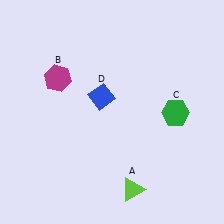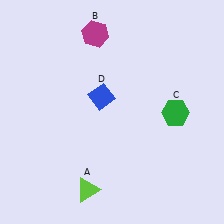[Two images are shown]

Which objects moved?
The objects that moved are: the lime triangle (A), the magenta hexagon (B).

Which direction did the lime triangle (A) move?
The lime triangle (A) moved left.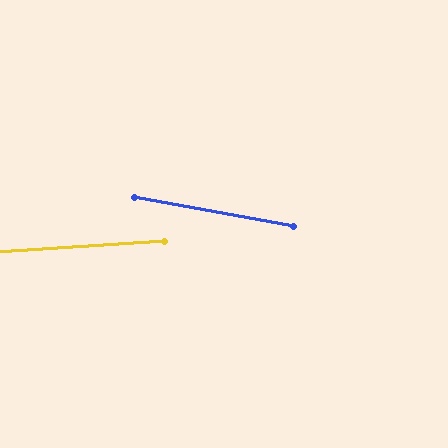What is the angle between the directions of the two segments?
Approximately 14 degrees.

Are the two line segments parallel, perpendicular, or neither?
Neither parallel nor perpendicular — they differ by about 14°.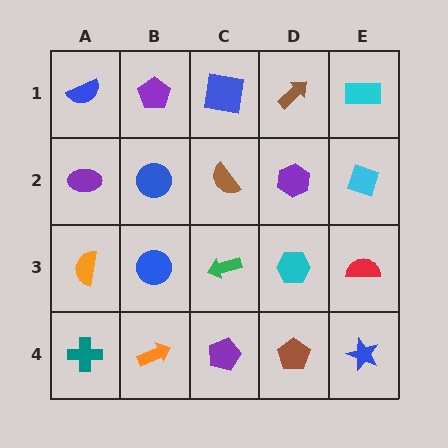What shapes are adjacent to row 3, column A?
A purple ellipse (row 2, column A), a teal cross (row 4, column A), a blue circle (row 3, column B).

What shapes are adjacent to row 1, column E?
A cyan diamond (row 2, column E), a brown arrow (row 1, column D).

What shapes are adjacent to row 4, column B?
A blue circle (row 3, column B), a teal cross (row 4, column A), a purple pentagon (row 4, column C).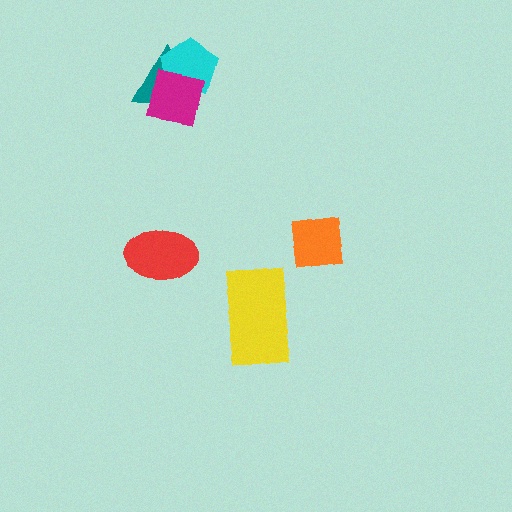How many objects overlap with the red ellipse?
0 objects overlap with the red ellipse.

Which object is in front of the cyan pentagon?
The magenta square is in front of the cyan pentagon.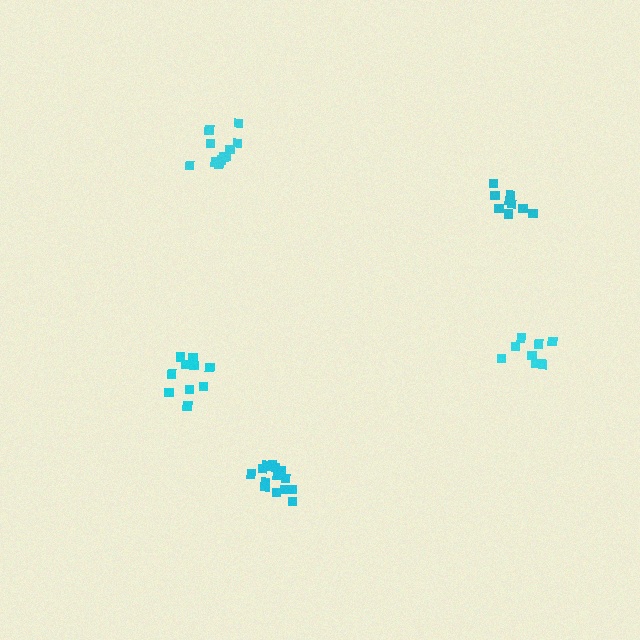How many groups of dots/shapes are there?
There are 5 groups.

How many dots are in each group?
Group 1: 11 dots, Group 2: 10 dots, Group 3: 14 dots, Group 4: 12 dots, Group 5: 8 dots (55 total).